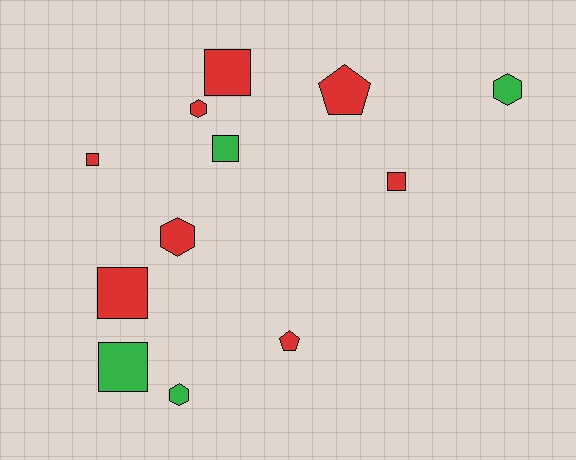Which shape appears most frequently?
Square, with 6 objects.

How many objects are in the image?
There are 12 objects.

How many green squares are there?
There are 2 green squares.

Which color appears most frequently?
Red, with 8 objects.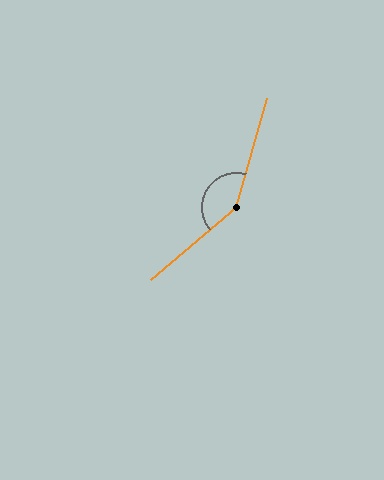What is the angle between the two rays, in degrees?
Approximately 146 degrees.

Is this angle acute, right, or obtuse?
It is obtuse.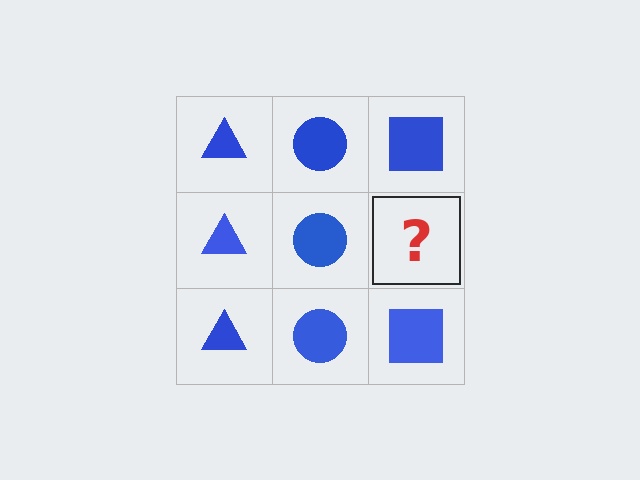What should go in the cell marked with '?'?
The missing cell should contain a blue square.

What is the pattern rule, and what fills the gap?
The rule is that each column has a consistent shape. The gap should be filled with a blue square.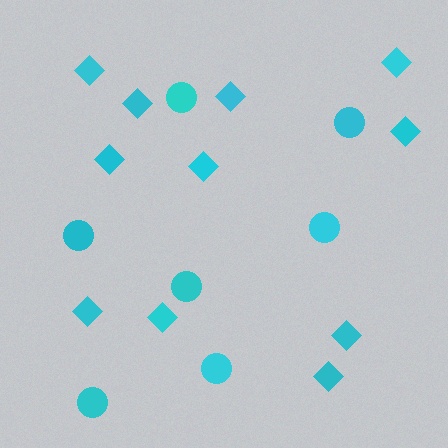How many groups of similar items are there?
There are 2 groups: one group of circles (7) and one group of diamonds (11).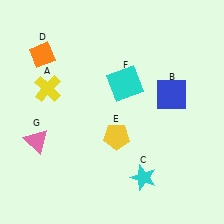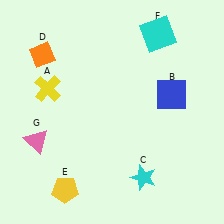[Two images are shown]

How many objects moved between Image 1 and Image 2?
2 objects moved between the two images.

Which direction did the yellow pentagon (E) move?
The yellow pentagon (E) moved down.